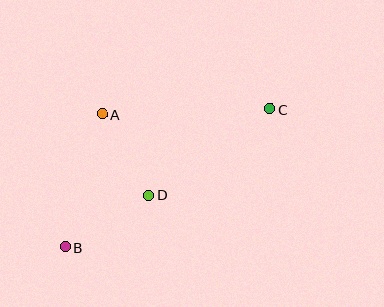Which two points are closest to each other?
Points A and D are closest to each other.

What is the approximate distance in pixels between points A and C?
The distance between A and C is approximately 168 pixels.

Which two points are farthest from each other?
Points B and C are farthest from each other.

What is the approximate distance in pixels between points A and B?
The distance between A and B is approximately 138 pixels.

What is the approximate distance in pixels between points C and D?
The distance between C and D is approximately 149 pixels.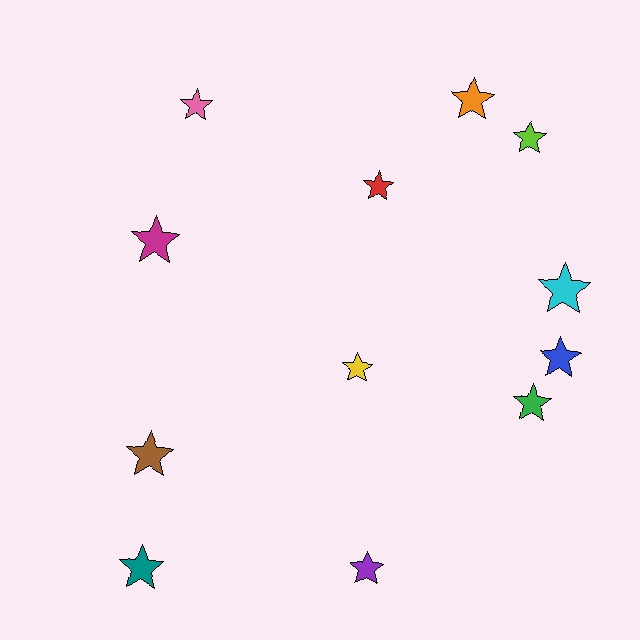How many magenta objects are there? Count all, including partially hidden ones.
There is 1 magenta object.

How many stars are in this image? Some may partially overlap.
There are 12 stars.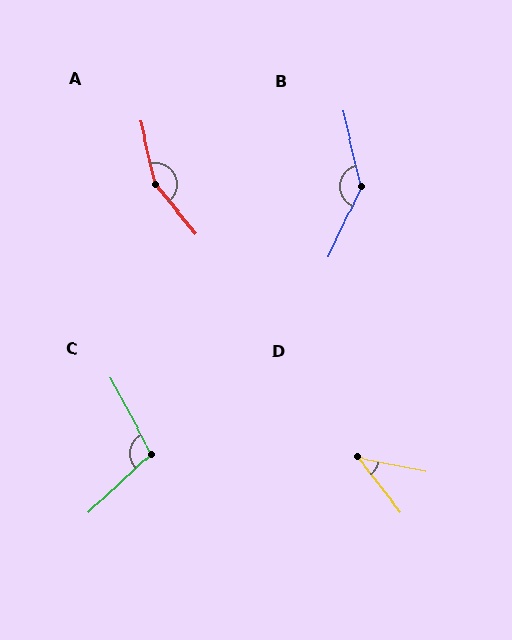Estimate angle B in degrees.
Approximately 142 degrees.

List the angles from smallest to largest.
D (40°), C (105°), B (142°), A (154°).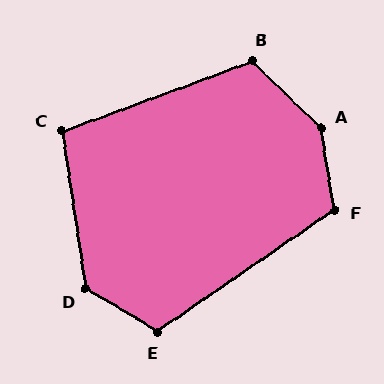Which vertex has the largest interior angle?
A, at approximately 144 degrees.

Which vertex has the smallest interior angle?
C, at approximately 102 degrees.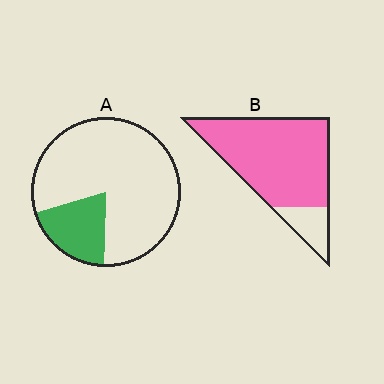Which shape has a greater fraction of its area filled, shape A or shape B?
Shape B.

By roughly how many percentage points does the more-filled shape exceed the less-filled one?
By roughly 65 percentage points (B over A).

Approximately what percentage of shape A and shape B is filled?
A is approximately 20% and B is approximately 85%.